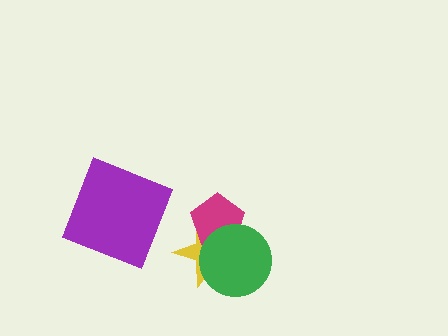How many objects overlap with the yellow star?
2 objects overlap with the yellow star.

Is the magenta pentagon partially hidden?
Yes, it is partially covered by another shape.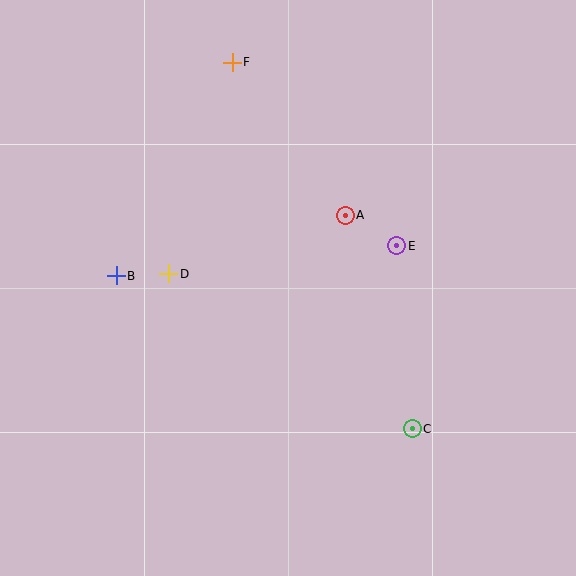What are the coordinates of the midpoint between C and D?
The midpoint between C and D is at (290, 351).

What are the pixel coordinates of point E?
Point E is at (397, 246).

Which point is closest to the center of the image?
Point A at (345, 215) is closest to the center.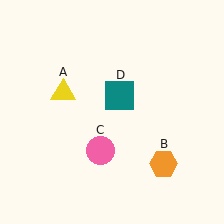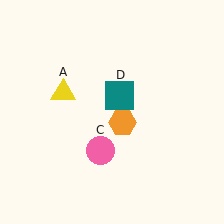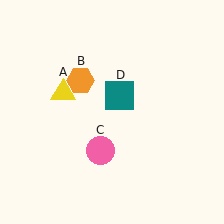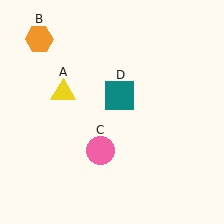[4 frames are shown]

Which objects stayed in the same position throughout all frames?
Yellow triangle (object A) and pink circle (object C) and teal square (object D) remained stationary.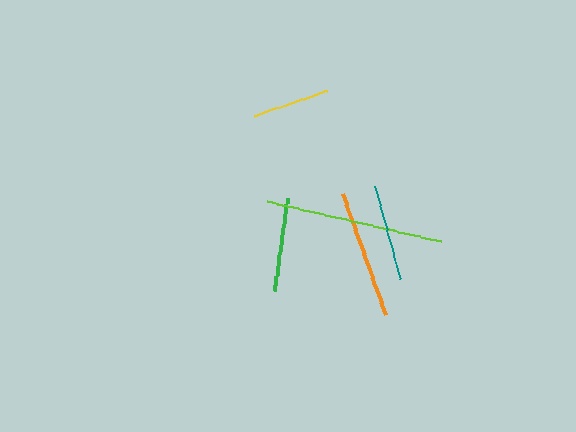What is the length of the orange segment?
The orange segment is approximately 129 pixels long.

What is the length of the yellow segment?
The yellow segment is approximately 78 pixels long.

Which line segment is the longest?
The lime line is the longest at approximately 180 pixels.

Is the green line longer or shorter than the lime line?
The lime line is longer than the green line.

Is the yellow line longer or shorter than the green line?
The green line is longer than the yellow line.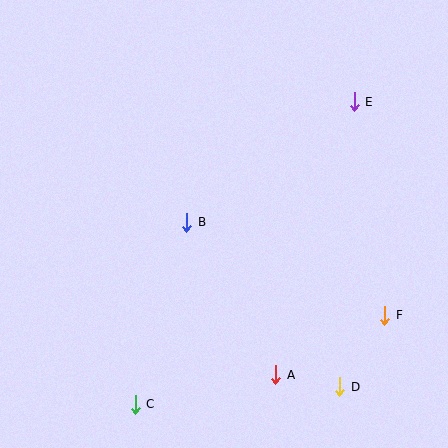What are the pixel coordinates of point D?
Point D is at (340, 387).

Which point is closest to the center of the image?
Point B at (187, 222) is closest to the center.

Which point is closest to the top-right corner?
Point E is closest to the top-right corner.